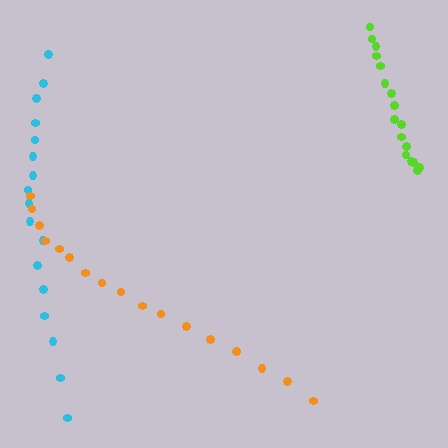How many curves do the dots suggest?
There are 3 distinct paths.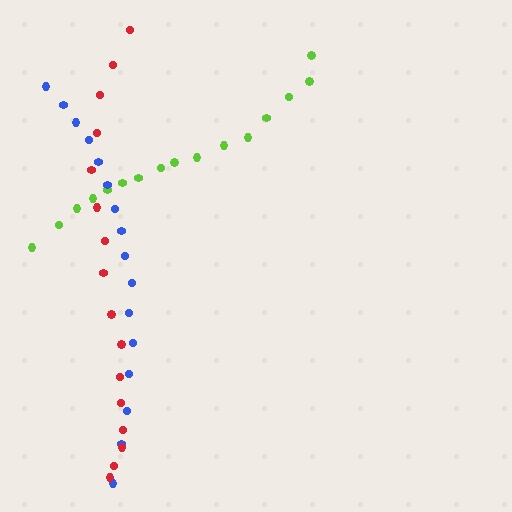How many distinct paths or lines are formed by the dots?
There are 3 distinct paths.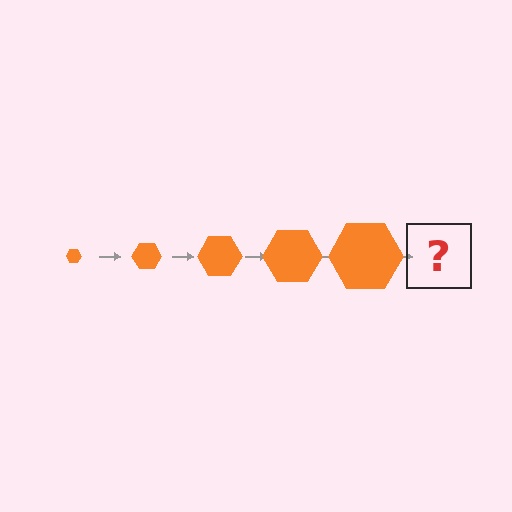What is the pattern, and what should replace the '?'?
The pattern is that the hexagon gets progressively larger each step. The '?' should be an orange hexagon, larger than the previous one.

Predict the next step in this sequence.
The next step is an orange hexagon, larger than the previous one.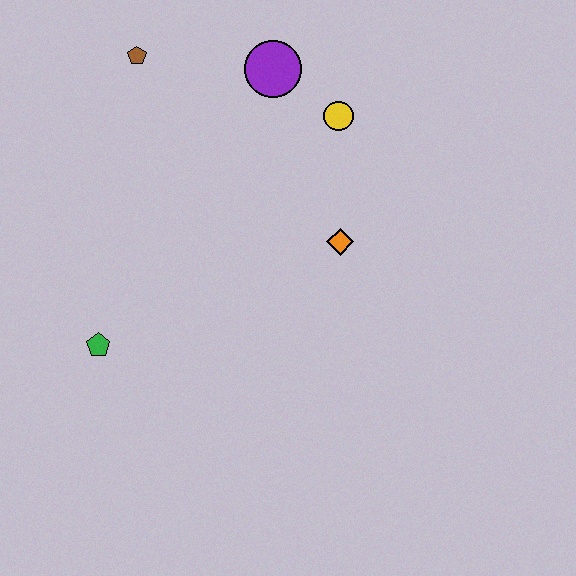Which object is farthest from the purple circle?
The green pentagon is farthest from the purple circle.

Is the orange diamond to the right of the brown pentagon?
Yes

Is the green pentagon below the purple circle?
Yes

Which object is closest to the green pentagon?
The orange diamond is closest to the green pentagon.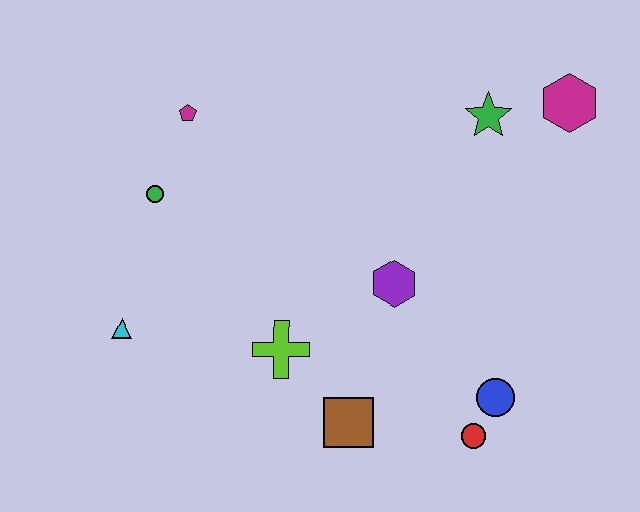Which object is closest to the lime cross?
The brown square is closest to the lime cross.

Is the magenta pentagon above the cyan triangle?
Yes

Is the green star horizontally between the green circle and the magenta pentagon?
No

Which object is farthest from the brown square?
The magenta hexagon is farthest from the brown square.